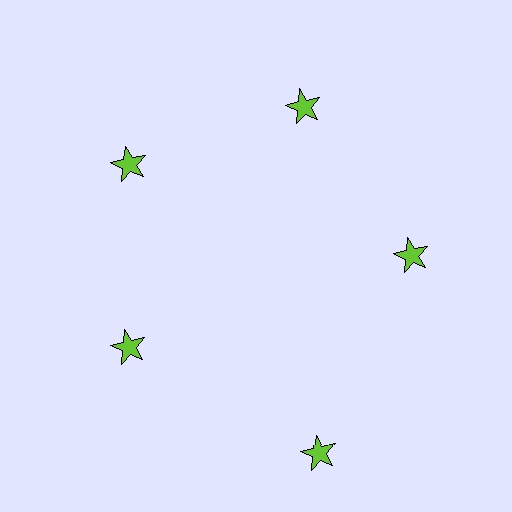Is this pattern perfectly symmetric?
No. The 5 lime stars are arranged in a ring, but one element near the 5 o'clock position is pushed outward from the center, breaking the 5-fold rotational symmetry.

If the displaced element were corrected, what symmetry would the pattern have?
It would have 5-fold rotational symmetry — the pattern would map onto itself every 72 degrees.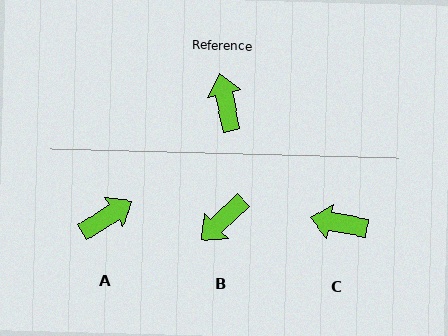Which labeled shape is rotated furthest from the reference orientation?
B, about 122 degrees away.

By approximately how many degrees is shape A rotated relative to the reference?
Approximately 70 degrees clockwise.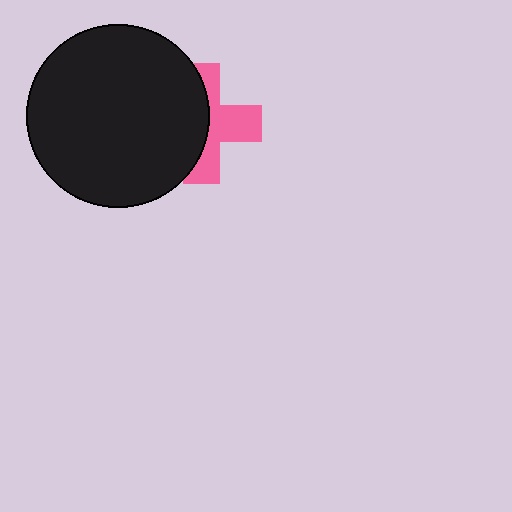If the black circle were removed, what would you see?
You would see the complete pink cross.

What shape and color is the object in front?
The object in front is a black circle.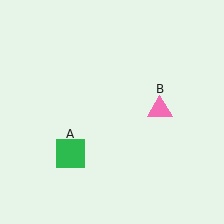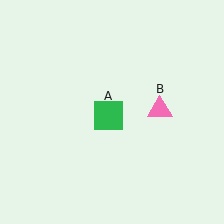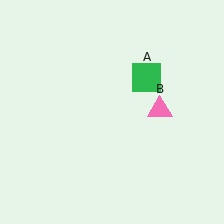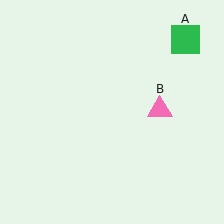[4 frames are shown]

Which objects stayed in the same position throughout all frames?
Pink triangle (object B) remained stationary.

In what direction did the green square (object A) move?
The green square (object A) moved up and to the right.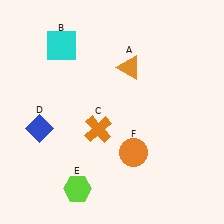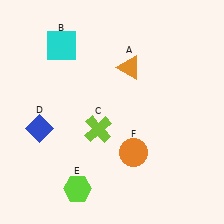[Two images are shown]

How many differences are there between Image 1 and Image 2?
There is 1 difference between the two images.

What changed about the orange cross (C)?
In Image 1, C is orange. In Image 2, it changed to lime.